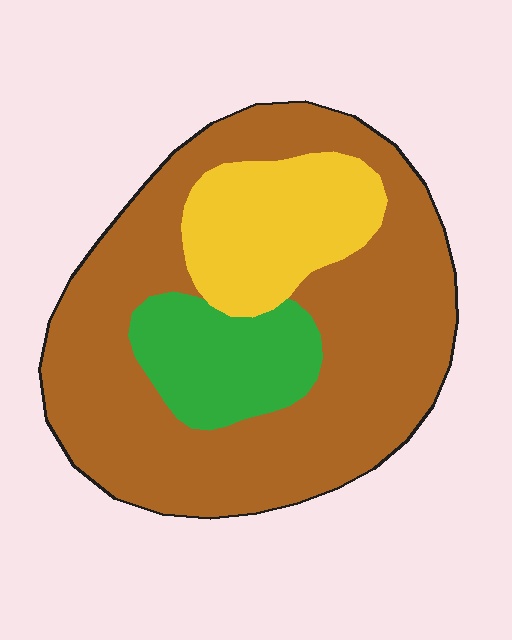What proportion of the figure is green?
Green takes up about one sixth (1/6) of the figure.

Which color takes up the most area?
Brown, at roughly 65%.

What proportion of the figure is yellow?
Yellow takes up between a sixth and a third of the figure.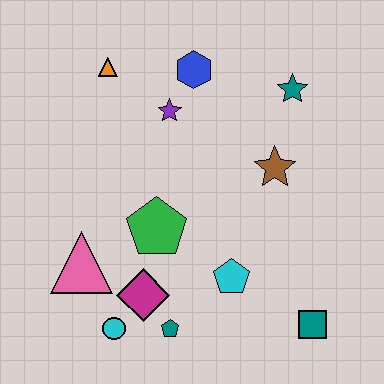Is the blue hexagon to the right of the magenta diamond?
Yes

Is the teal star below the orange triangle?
Yes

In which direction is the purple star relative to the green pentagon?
The purple star is above the green pentagon.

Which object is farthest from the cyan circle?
The teal star is farthest from the cyan circle.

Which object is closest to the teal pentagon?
The magenta diamond is closest to the teal pentagon.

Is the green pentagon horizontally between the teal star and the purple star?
No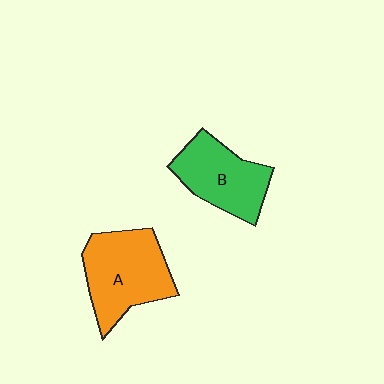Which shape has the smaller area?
Shape B (green).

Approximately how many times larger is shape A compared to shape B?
Approximately 1.2 times.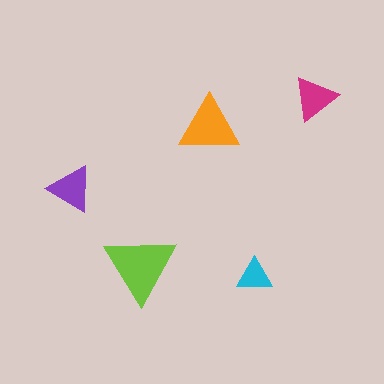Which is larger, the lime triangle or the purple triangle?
The lime one.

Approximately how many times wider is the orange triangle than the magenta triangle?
About 1.5 times wider.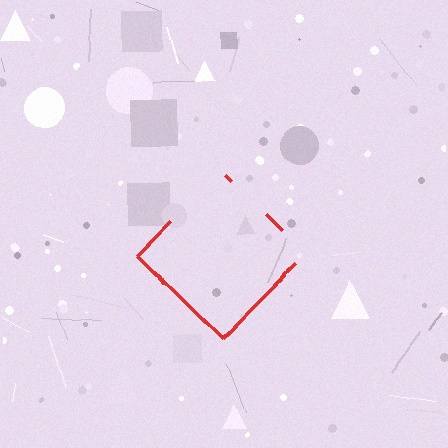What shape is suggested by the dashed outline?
The dashed outline suggests a diamond.